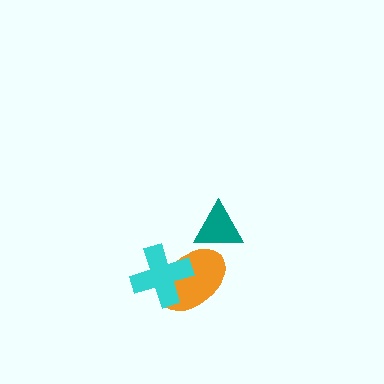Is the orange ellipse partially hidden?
Yes, it is partially covered by another shape.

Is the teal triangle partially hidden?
No, no other shape covers it.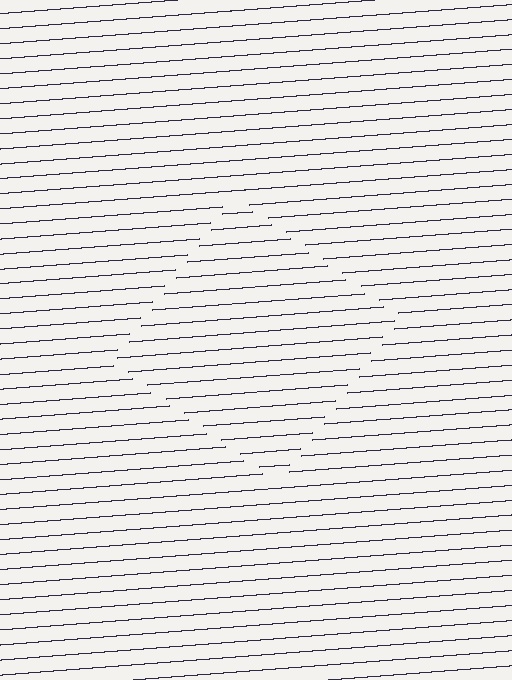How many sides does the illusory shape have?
4 sides — the line-ends trace a square.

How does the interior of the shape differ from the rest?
The interior of the shape contains the same grating, shifted by half a period — the contour is defined by the phase discontinuity where line-ends from the inner and outer gratings abut.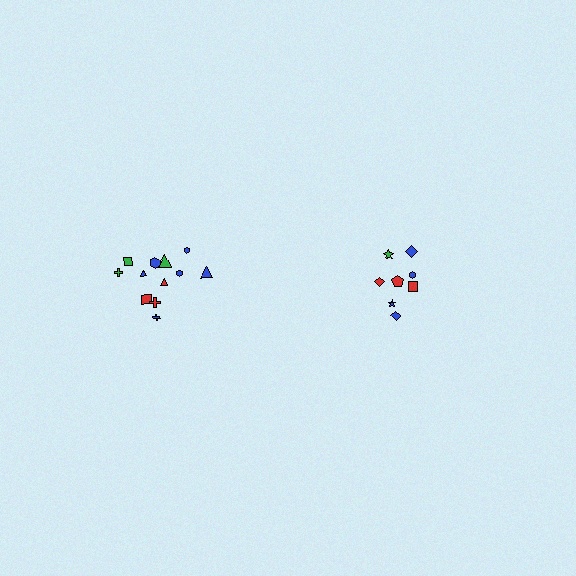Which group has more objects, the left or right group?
The left group.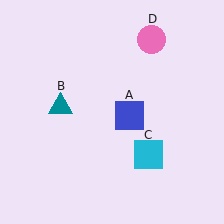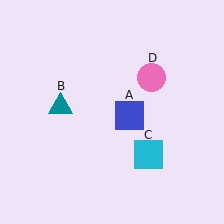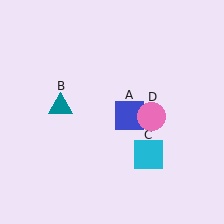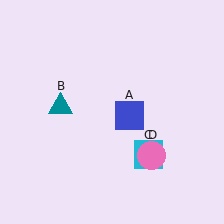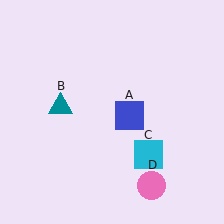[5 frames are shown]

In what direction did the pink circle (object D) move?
The pink circle (object D) moved down.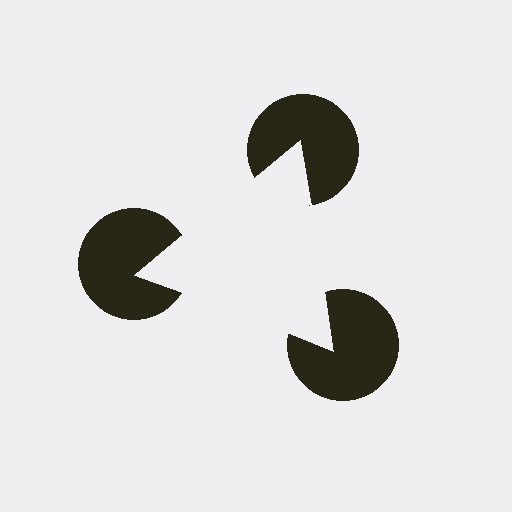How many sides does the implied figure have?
3 sides.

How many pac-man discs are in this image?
There are 3 — one at each vertex of the illusory triangle.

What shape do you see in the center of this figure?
An illusory triangle — its edges are inferred from the aligned wedge cuts in the pac-man discs, not physically drawn.